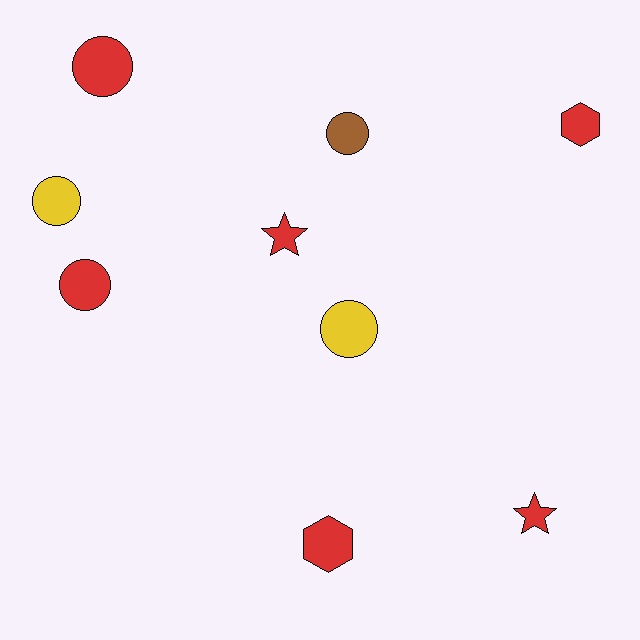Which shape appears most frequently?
Circle, with 5 objects.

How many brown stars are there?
There are no brown stars.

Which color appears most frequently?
Red, with 6 objects.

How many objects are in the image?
There are 9 objects.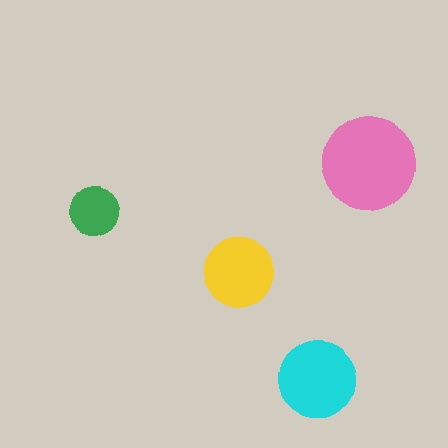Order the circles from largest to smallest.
the pink one, the cyan one, the yellow one, the green one.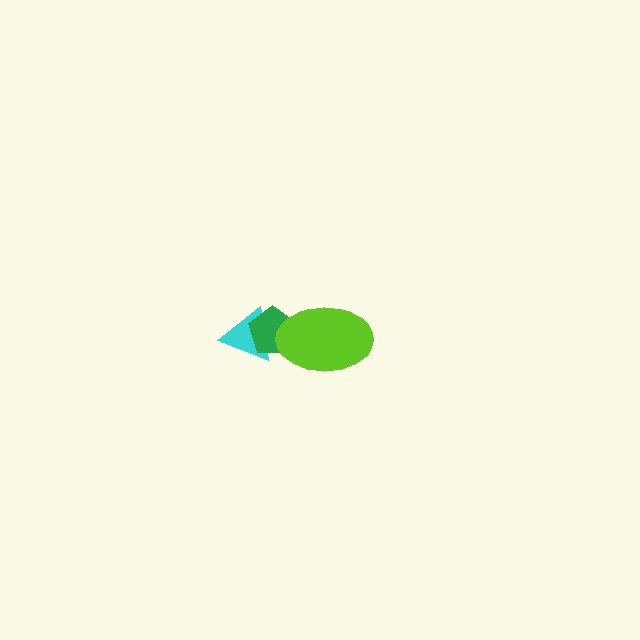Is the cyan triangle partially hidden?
Yes, it is partially covered by another shape.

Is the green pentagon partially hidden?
Yes, it is partially covered by another shape.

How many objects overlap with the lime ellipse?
1 object overlaps with the lime ellipse.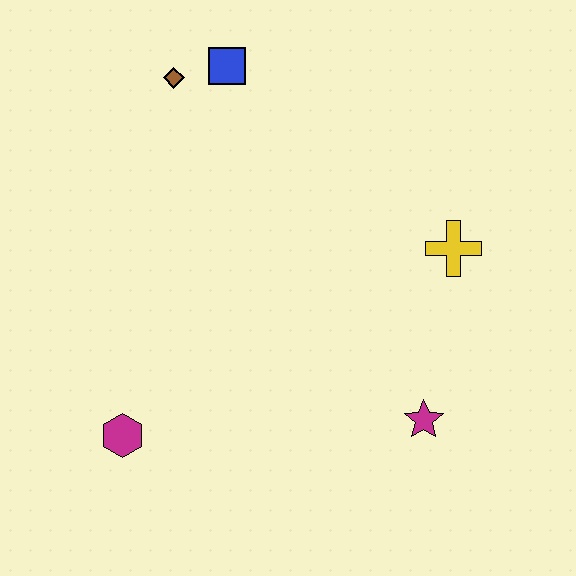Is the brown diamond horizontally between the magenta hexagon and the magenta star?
Yes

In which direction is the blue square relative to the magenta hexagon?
The blue square is above the magenta hexagon.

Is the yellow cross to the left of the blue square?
No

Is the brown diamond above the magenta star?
Yes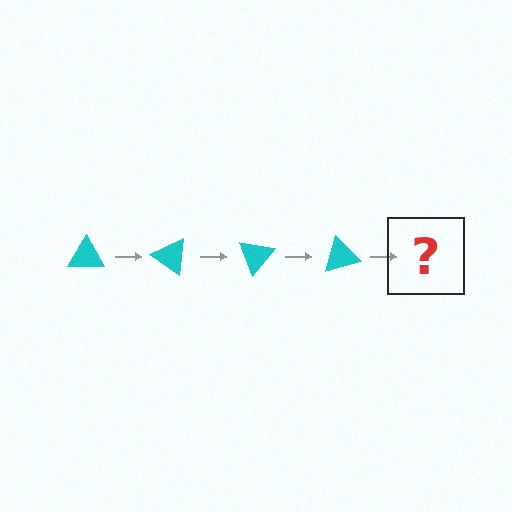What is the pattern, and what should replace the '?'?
The pattern is that the triangle rotates 35 degrees each step. The '?' should be a cyan triangle rotated 140 degrees.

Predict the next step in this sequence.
The next step is a cyan triangle rotated 140 degrees.